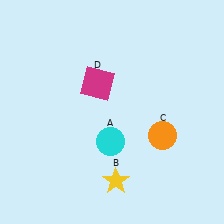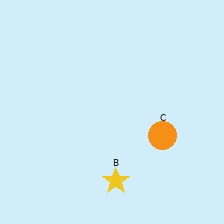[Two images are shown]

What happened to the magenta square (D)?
The magenta square (D) was removed in Image 2. It was in the top-left area of Image 1.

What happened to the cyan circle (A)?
The cyan circle (A) was removed in Image 2. It was in the bottom-left area of Image 1.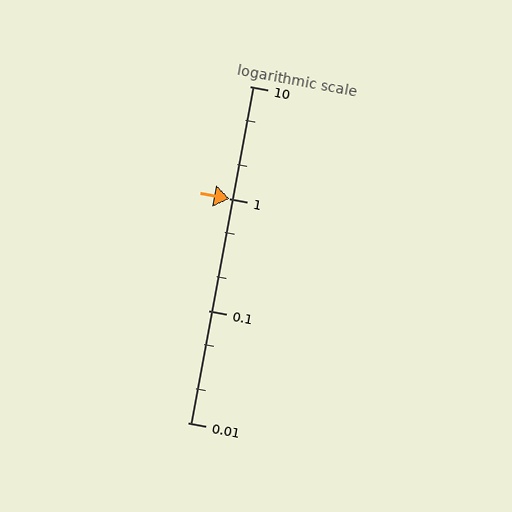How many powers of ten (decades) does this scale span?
The scale spans 3 decades, from 0.01 to 10.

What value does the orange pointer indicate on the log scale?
The pointer indicates approximately 1.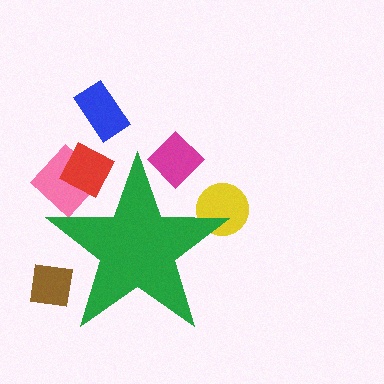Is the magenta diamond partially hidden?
Yes, the magenta diamond is partially hidden behind the green star.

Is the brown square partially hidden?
Yes, the brown square is partially hidden behind the green star.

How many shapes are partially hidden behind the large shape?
5 shapes are partially hidden.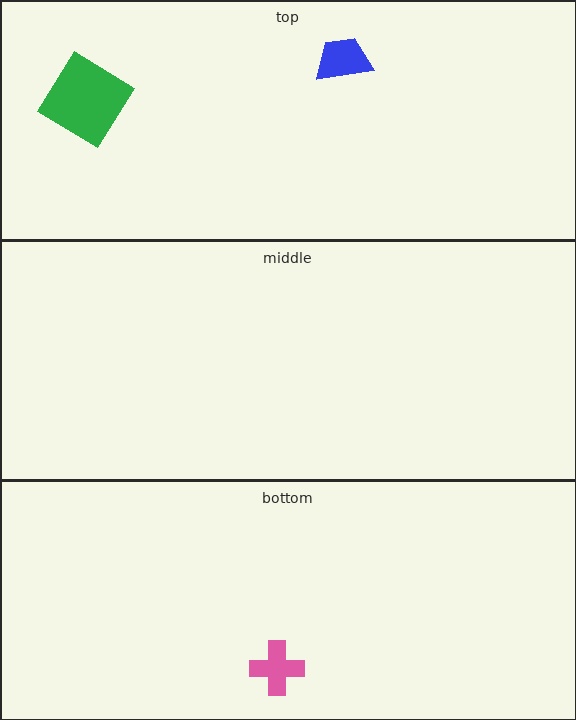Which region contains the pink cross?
The bottom region.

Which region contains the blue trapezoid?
The top region.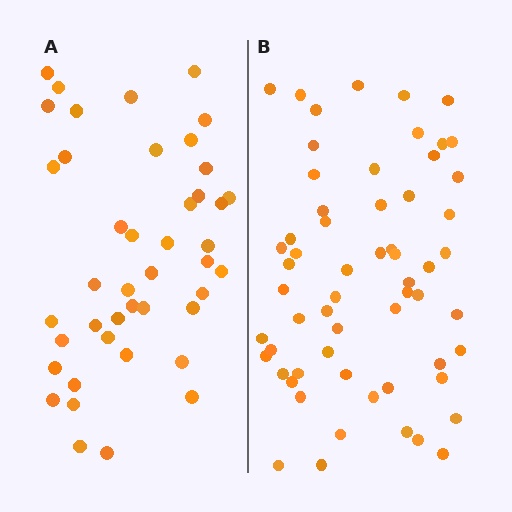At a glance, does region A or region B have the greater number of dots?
Region B (the right region) has more dots.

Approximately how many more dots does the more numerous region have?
Region B has approximately 15 more dots than region A.